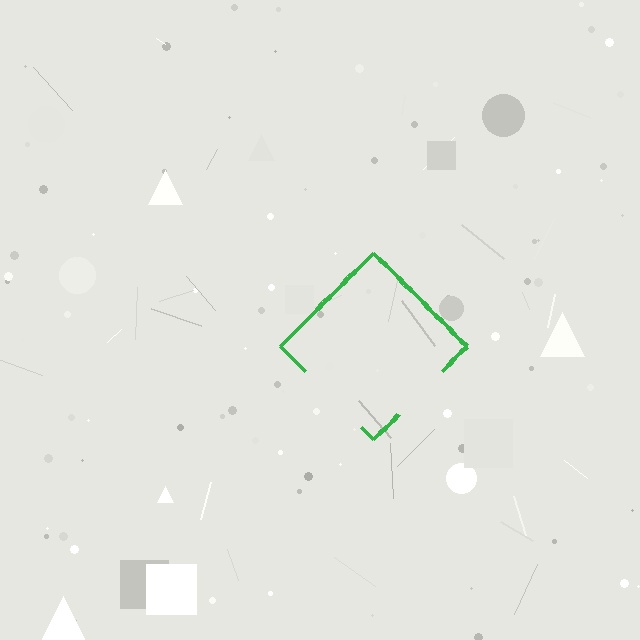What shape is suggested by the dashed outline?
The dashed outline suggests a diamond.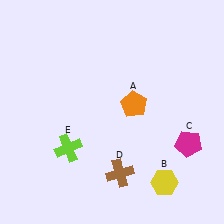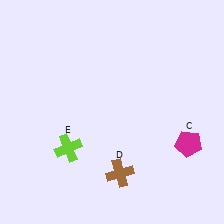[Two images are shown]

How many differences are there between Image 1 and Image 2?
There are 2 differences between the two images.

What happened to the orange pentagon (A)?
The orange pentagon (A) was removed in Image 2. It was in the top-right area of Image 1.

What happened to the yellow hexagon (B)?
The yellow hexagon (B) was removed in Image 2. It was in the bottom-right area of Image 1.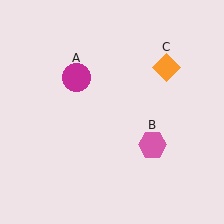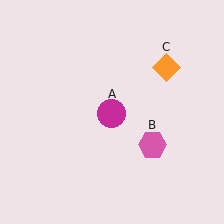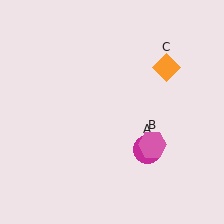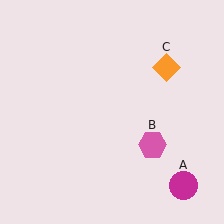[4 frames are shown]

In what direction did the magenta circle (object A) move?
The magenta circle (object A) moved down and to the right.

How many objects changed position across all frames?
1 object changed position: magenta circle (object A).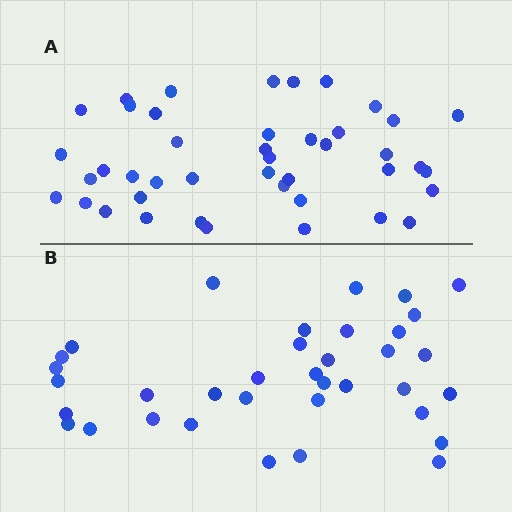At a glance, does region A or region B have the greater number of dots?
Region A (the top region) has more dots.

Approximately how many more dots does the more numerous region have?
Region A has roughly 8 or so more dots than region B.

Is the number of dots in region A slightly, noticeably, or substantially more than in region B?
Region A has only slightly more — the two regions are fairly close. The ratio is roughly 1.2 to 1.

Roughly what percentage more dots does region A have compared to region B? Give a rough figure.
About 20% more.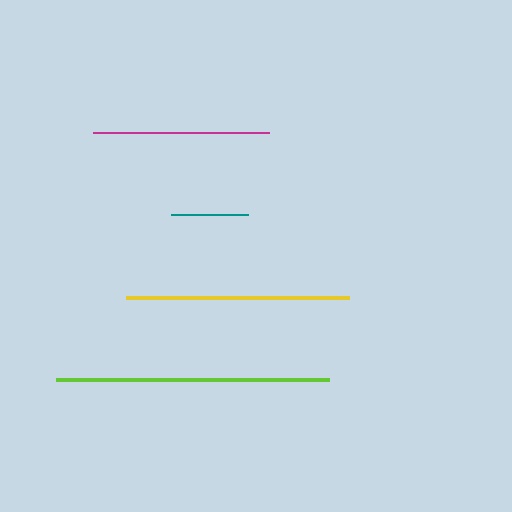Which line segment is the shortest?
The teal line is the shortest at approximately 78 pixels.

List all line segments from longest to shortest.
From longest to shortest: lime, yellow, magenta, teal.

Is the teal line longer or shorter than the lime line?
The lime line is longer than the teal line.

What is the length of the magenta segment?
The magenta segment is approximately 175 pixels long.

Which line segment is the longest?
The lime line is the longest at approximately 274 pixels.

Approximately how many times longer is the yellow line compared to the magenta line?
The yellow line is approximately 1.3 times the length of the magenta line.